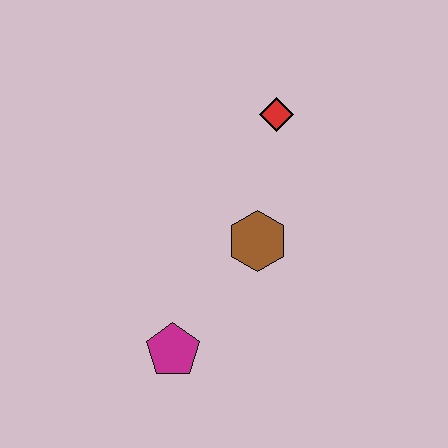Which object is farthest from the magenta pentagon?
The red diamond is farthest from the magenta pentagon.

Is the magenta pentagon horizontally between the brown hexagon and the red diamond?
No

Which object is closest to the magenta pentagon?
The brown hexagon is closest to the magenta pentagon.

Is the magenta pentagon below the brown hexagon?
Yes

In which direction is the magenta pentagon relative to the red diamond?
The magenta pentagon is below the red diamond.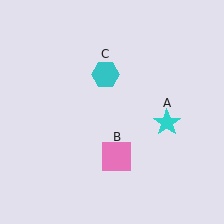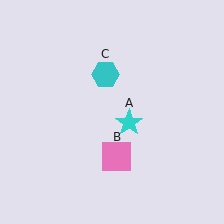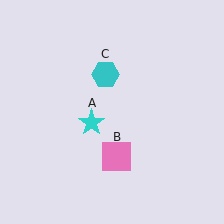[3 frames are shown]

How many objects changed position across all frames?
1 object changed position: cyan star (object A).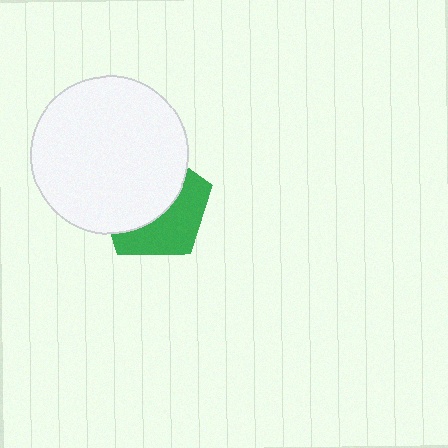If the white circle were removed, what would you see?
You would see the complete green pentagon.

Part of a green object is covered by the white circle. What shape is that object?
It is a pentagon.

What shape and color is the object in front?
The object in front is a white circle.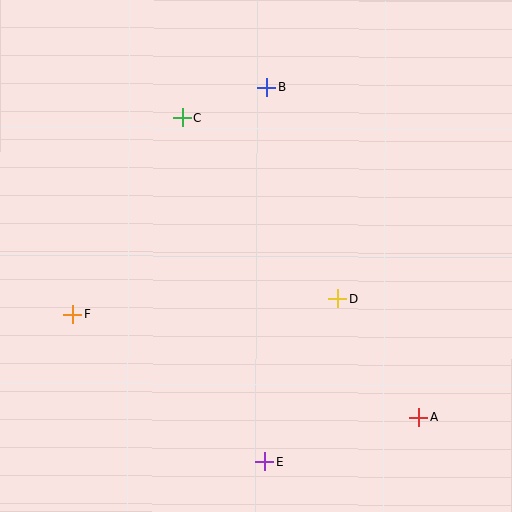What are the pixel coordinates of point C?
Point C is at (182, 117).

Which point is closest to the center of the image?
Point D at (338, 299) is closest to the center.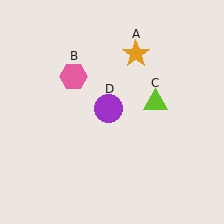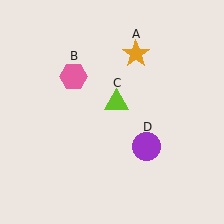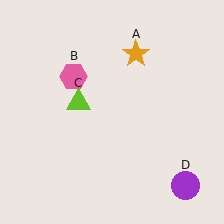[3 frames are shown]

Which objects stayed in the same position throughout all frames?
Orange star (object A) and pink hexagon (object B) remained stationary.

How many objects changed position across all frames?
2 objects changed position: lime triangle (object C), purple circle (object D).